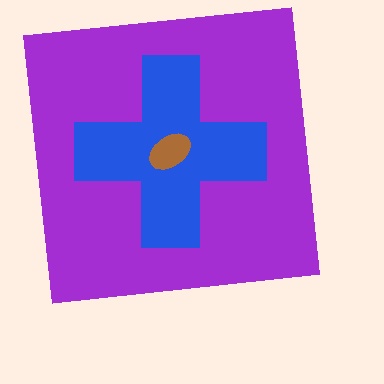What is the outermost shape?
The purple square.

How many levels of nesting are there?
3.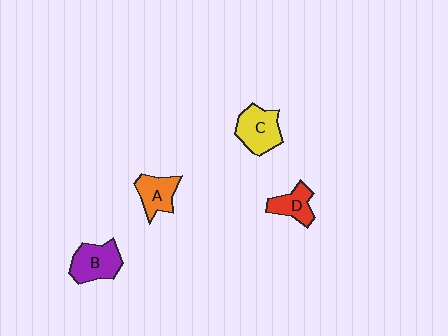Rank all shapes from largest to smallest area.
From largest to smallest: C (yellow), B (purple), A (orange), D (red).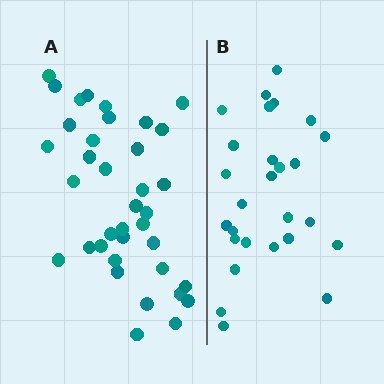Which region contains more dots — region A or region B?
Region A (the left region) has more dots.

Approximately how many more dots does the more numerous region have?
Region A has roughly 10 or so more dots than region B.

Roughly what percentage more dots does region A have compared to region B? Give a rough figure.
About 35% more.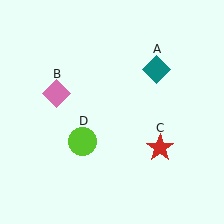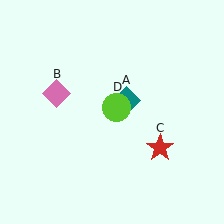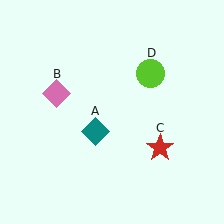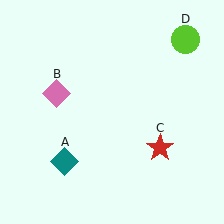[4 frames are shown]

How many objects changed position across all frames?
2 objects changed position: teal diamond (object A), lime circle (object D).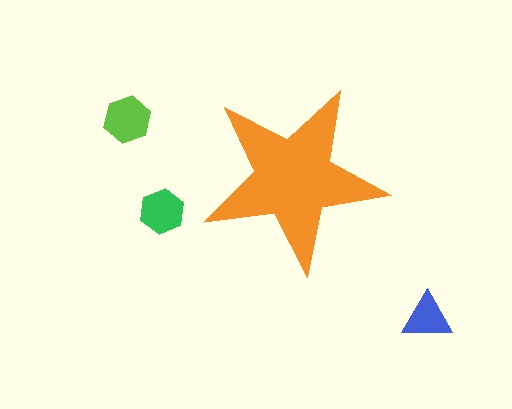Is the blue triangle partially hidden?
No, the blue triangle is fully visible.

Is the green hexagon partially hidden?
No, the green hexagon is fully visible.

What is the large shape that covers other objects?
An orange star.